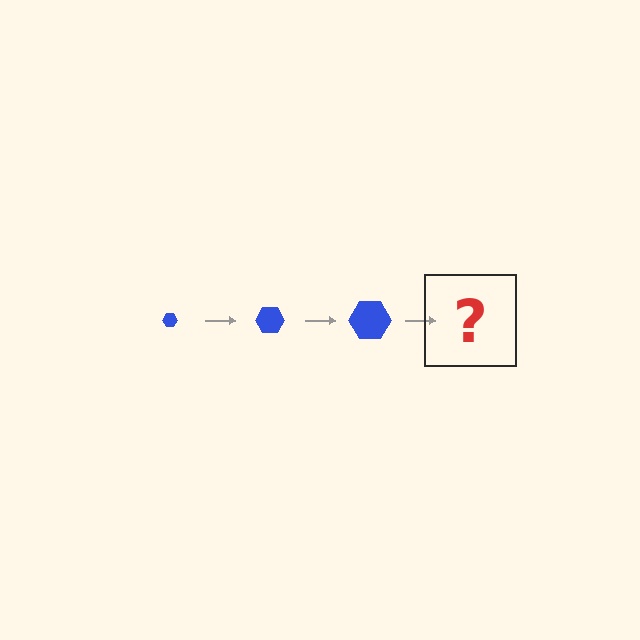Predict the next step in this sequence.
The next step is a blue hexagon, larger than the previous one.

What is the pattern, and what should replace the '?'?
The pattern is that the hexagon gets progressively larger each step. The '?' should be a blue hexagon, larger than the previous one.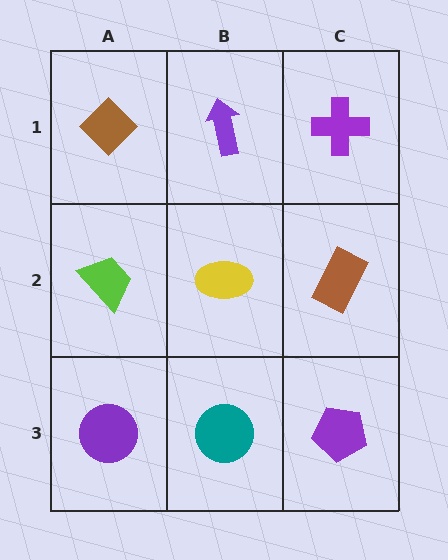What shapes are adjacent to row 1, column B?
A yellow ellipse (row 2, column B), a brown diamond (row 1, column A), a purple cross (row 1, column C).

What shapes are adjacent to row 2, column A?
A brown diamond (row 1, column A), a purple circle (row 3, column A), a yellow ellipse (row 2, column B).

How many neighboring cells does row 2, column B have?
4.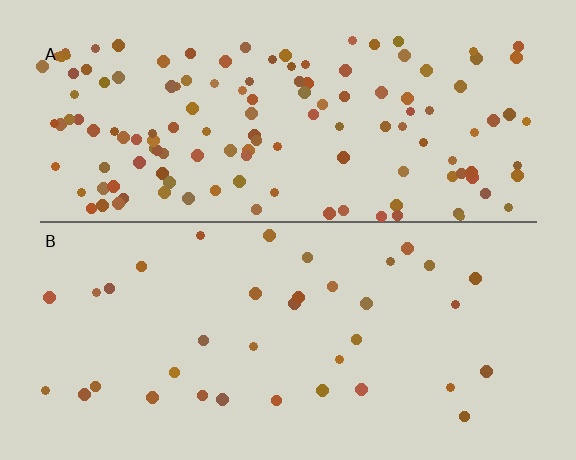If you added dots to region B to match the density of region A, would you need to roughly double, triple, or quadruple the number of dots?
Approximately quadruple.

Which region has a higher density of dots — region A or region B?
A (the top).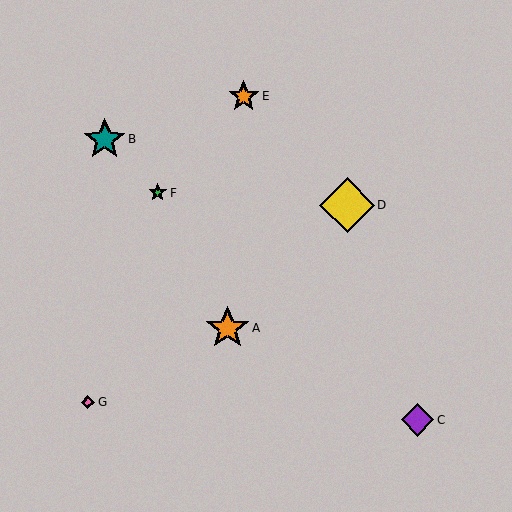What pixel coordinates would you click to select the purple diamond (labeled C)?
Click at (418, 420) to select the purple diamond C.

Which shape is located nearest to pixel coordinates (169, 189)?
The green star (labeled F) at (158, 193) is nearest to that location.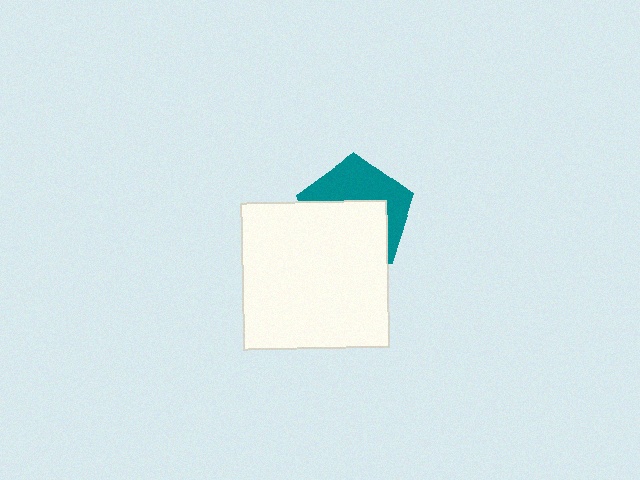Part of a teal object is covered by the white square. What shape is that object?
It is a pentagon.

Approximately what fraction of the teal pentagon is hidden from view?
Roughly 55% of the teal pentagon is hidden behind the white square.